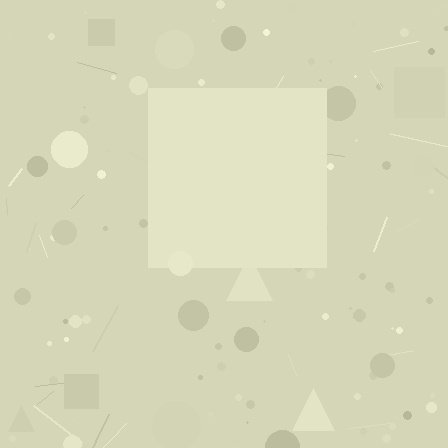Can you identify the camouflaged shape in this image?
The camouflaged shape is a square.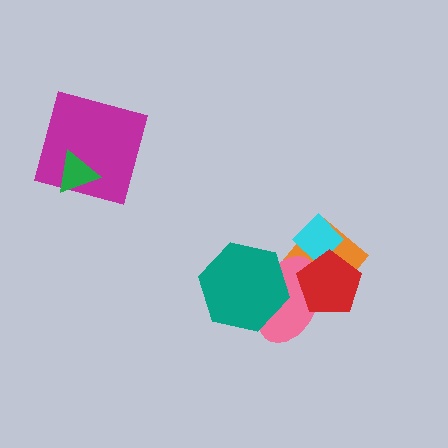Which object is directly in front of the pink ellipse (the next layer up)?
The teal hexagon is directly in front of the pink ellipse.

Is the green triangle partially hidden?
No, no other shape covers it.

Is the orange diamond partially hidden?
Yes, it is partially covered by another shape.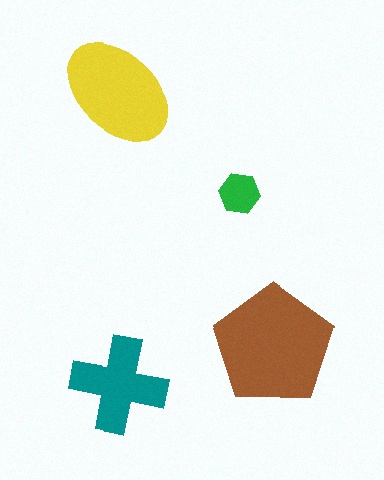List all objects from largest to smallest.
The brown pentagon, the yellow ellipse, the teal cross, the green hexagon.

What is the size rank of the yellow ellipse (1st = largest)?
2nd.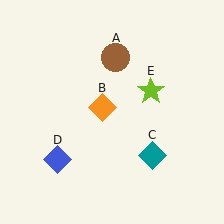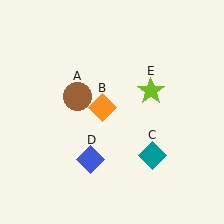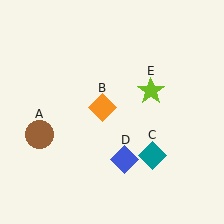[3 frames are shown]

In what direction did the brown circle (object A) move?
The brown circle (object A) moved down and to the left.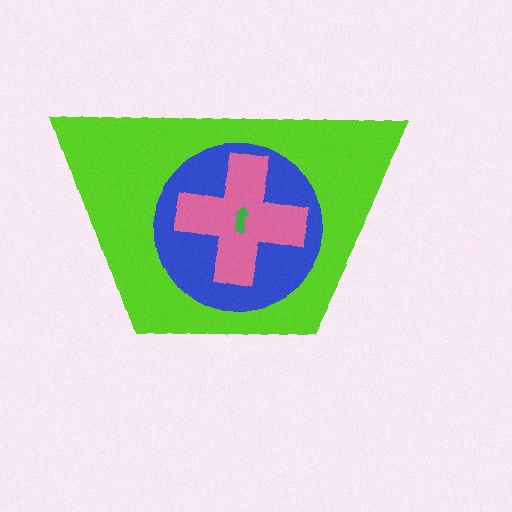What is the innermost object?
The green arrow.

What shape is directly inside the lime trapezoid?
The blue circle.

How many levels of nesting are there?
4.